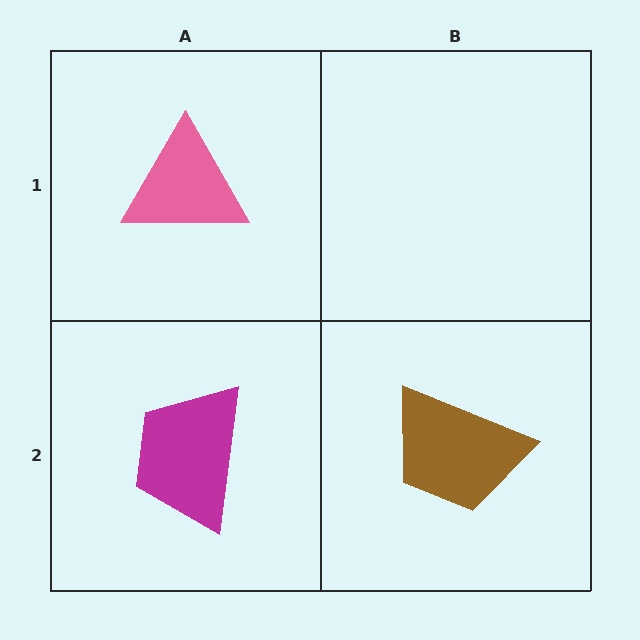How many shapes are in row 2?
2 shapes.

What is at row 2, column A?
A magenta trapezoid.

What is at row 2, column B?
A brown trapezoid.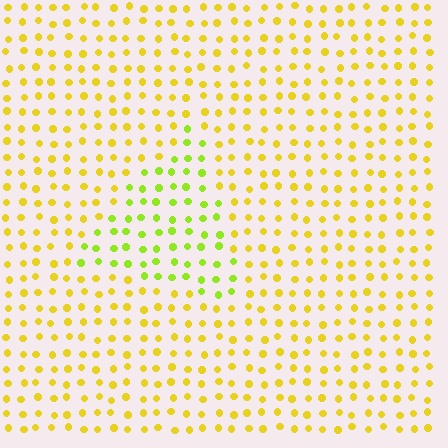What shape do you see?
I see a triangle.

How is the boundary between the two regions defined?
The boundary is defined purely by a slight shift in hue (about 34 degrees). Spacing, size, and orientation are identical on both sides.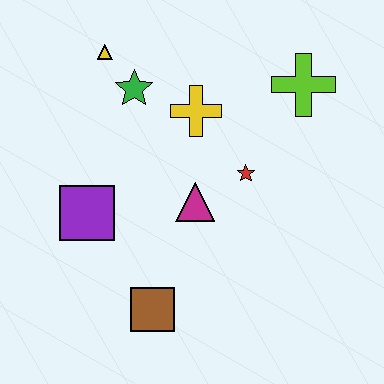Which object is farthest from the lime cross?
The brown square is farthest from the lime cross.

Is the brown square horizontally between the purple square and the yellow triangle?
No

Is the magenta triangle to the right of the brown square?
Yes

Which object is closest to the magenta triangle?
The red star is closest to the magenta triangle.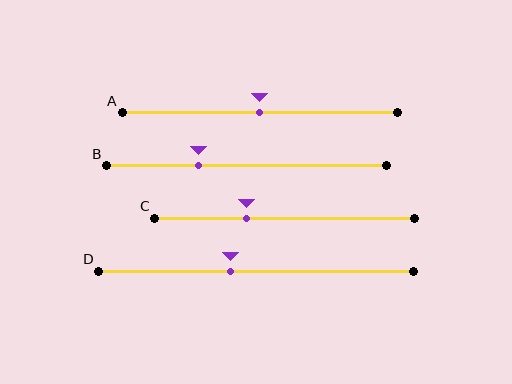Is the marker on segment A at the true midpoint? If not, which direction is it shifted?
Yes, the marker on segment A is at the true midpoint.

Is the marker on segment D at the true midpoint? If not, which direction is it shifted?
No, the marker on segment D is shifted to the left by about 8% of the segment length.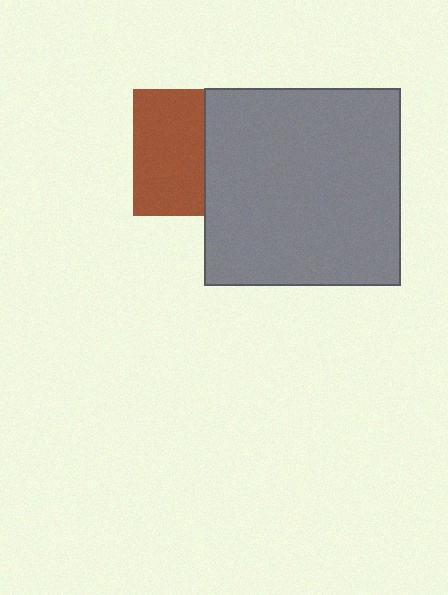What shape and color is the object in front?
The object in front is a gray square.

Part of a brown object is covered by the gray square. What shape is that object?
It is a square.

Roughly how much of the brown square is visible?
About half of it is visible (roughly 56%).